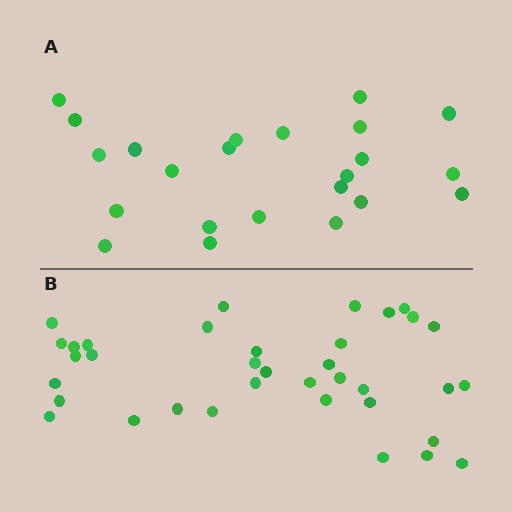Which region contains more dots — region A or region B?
Region B (the bottom region) has more dots.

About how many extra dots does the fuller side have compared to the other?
Region B has approximately 15 more dots than region A.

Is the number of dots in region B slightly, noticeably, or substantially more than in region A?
Region B has substantially more. The ratio is roughly 1.6 to 1.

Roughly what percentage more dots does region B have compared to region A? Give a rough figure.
About 55% more.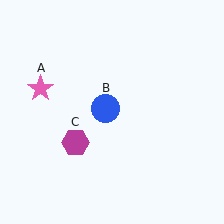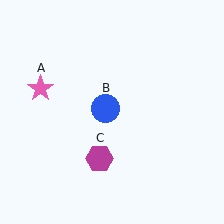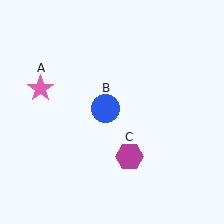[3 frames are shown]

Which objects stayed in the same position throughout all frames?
Pink star (object A) and blue circle (object B) remained stationary.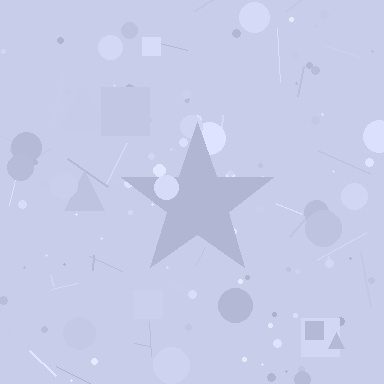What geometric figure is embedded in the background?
A star is embedded in the background.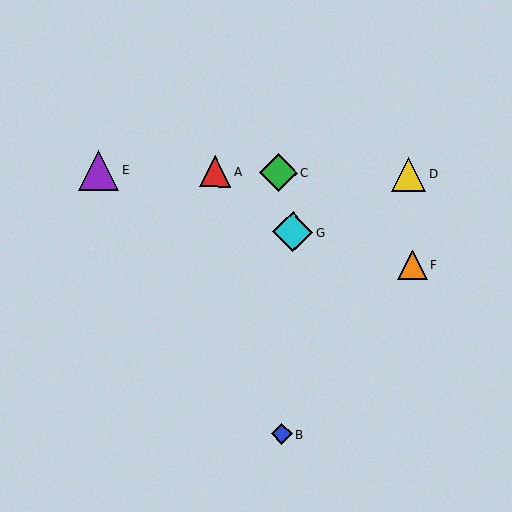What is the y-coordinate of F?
Object F is at y≈265.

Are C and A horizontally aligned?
Yes, both are at y≈173.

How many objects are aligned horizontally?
4 objects (A, C, D, E) are aligned horizontally.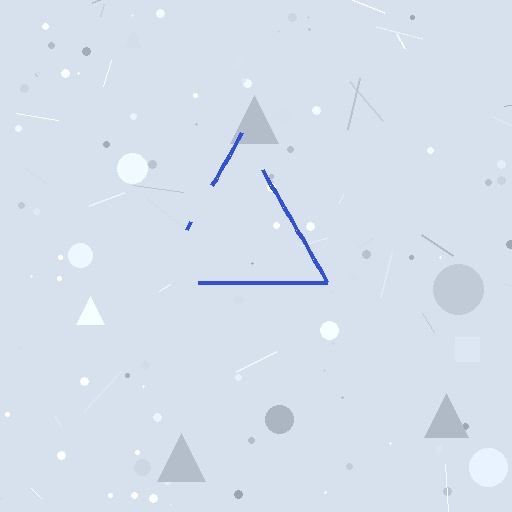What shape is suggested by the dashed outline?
The dashed outline suggests a triangle.